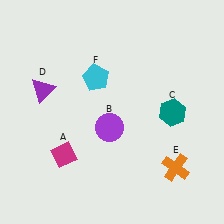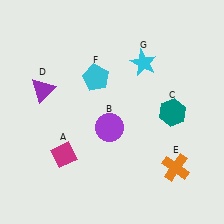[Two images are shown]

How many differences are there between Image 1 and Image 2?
There is 1 difference between the two images.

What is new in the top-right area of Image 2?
A cyan star (G) was added in the top-right area of Image 2.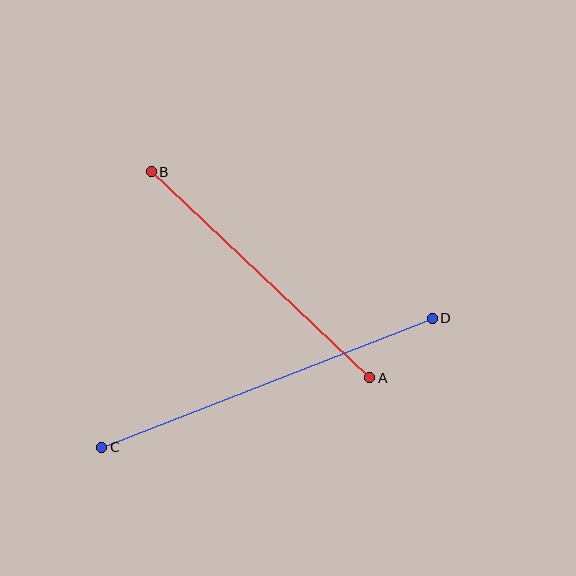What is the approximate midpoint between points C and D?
The midpoint is at approximately (267, 383) pixels.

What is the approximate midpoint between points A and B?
The midpoint is at approximately (260, 275) pixels.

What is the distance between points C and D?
The distance is approximately 355 pixels.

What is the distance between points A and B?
The distance is approximately 300 pixels.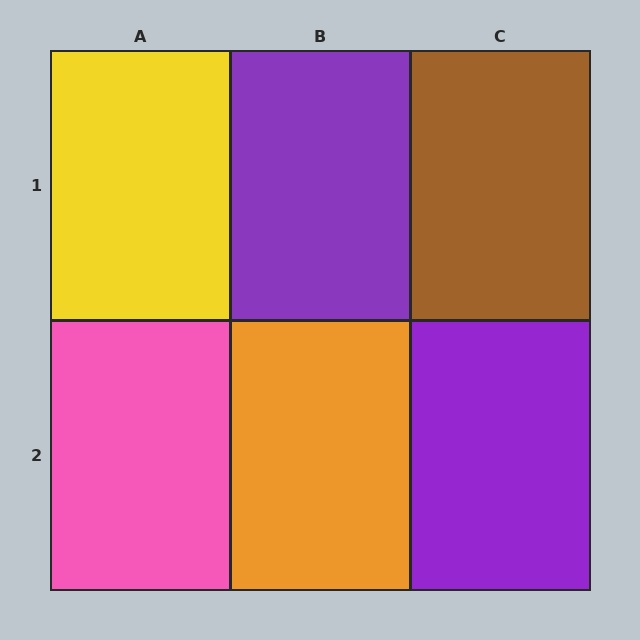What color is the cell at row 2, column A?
Pink.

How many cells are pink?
1 cell is pink.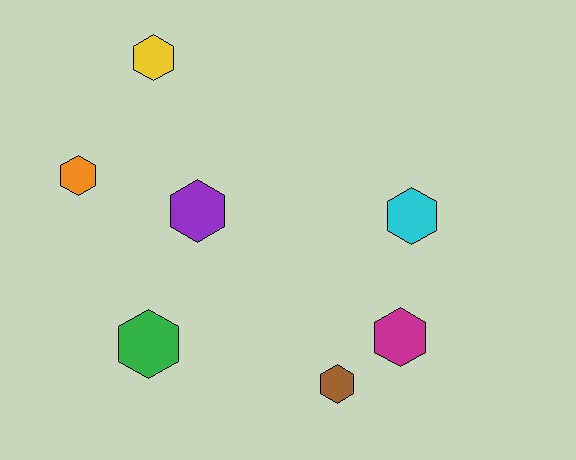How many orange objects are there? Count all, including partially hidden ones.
There is 1 orange object.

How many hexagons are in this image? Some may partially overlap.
There are 7 hexagons.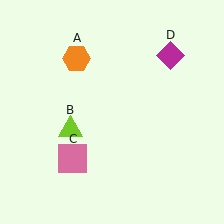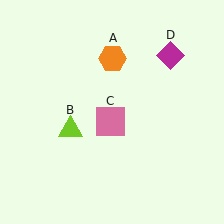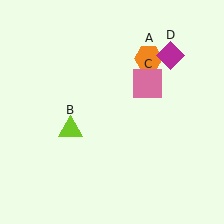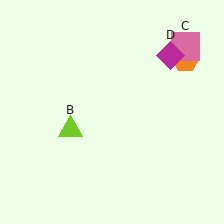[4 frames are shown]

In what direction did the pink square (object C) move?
The pink square (object C) moved up and to the right.